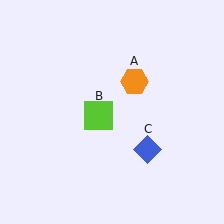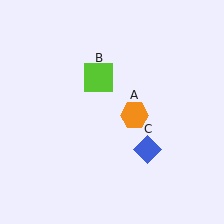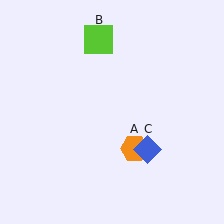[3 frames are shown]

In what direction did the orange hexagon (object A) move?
The orange hexagon (object A) moved down.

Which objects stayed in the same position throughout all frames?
Blue diamond (object C) remained stationary.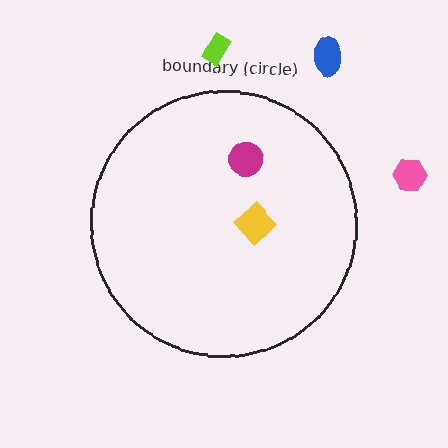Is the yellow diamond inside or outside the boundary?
Inside.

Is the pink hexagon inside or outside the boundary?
Outside.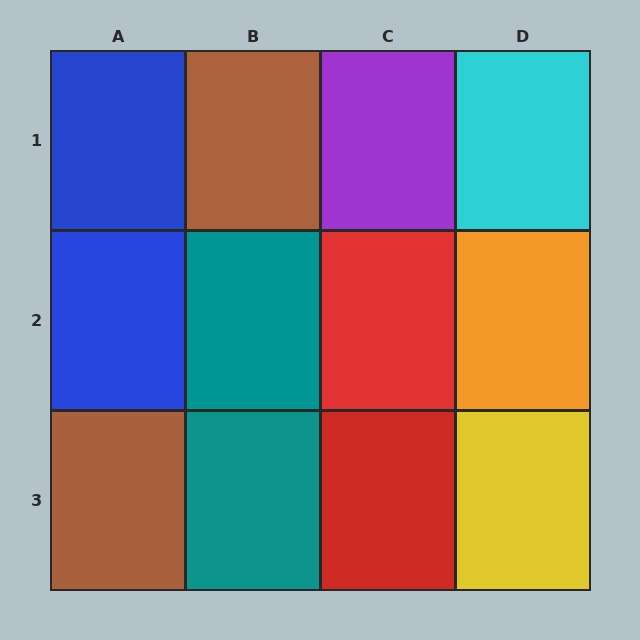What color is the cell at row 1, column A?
Blue.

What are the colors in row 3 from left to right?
Brown, teal, red, yellow.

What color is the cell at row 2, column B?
Teal.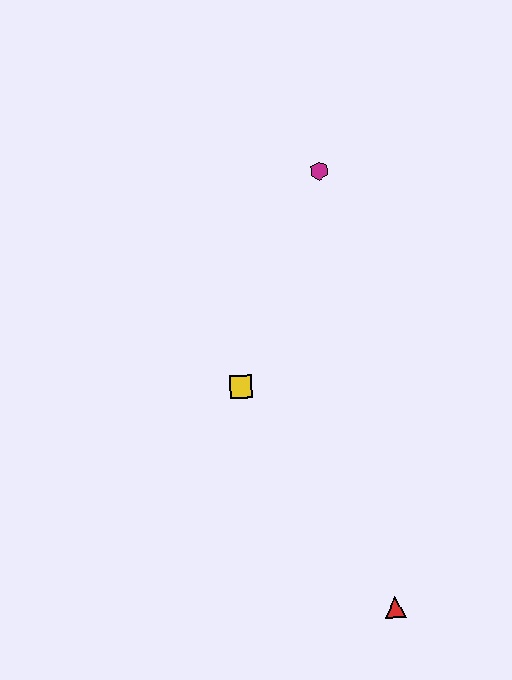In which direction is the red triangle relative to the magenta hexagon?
The red triangle is below the magenta hexagon.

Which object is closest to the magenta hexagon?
The yellow square is closest to the magenta hexagon.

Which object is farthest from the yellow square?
The red triangle is farthest from the yellow square.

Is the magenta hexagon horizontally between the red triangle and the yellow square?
Yes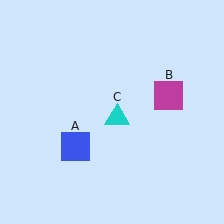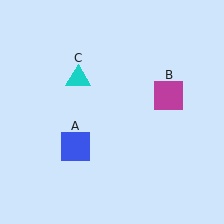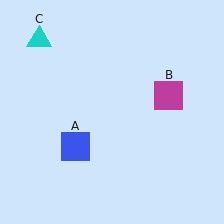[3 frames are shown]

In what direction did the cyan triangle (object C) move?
The cyan triangle (object C) moved up and to the left.